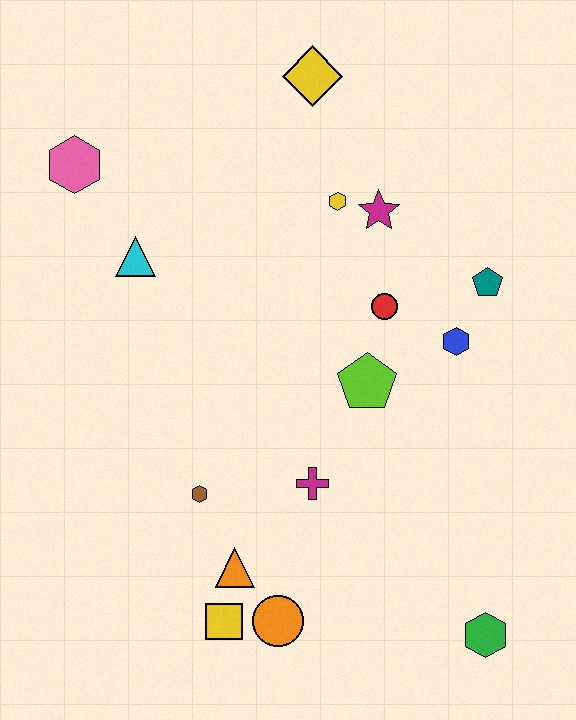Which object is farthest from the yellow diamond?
The green hexagon is farthest from the yellow diamond.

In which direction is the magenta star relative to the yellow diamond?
The magenta star is below the yellow diamond.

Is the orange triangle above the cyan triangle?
No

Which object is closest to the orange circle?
The yellow square is closest to the orange circle.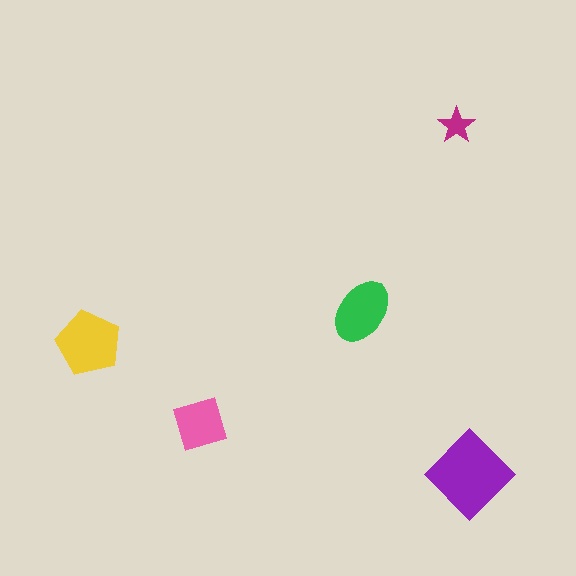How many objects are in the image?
There are 5 objects in the image.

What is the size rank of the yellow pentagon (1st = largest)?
2nd.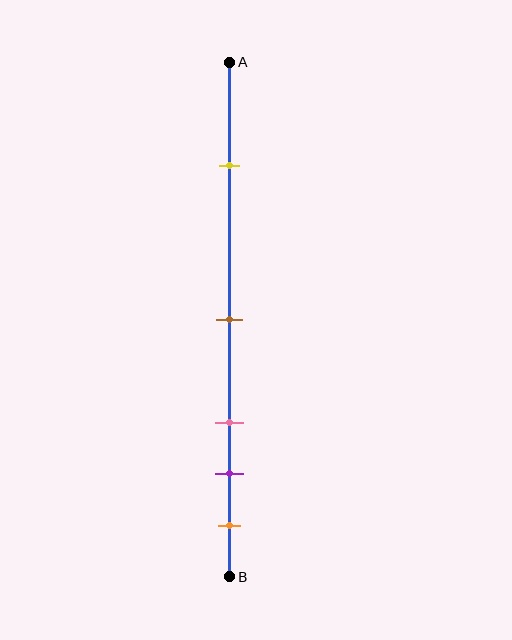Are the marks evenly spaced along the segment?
No, the marks are not evenly spaced.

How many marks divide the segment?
There are 5 marks dividing the segment.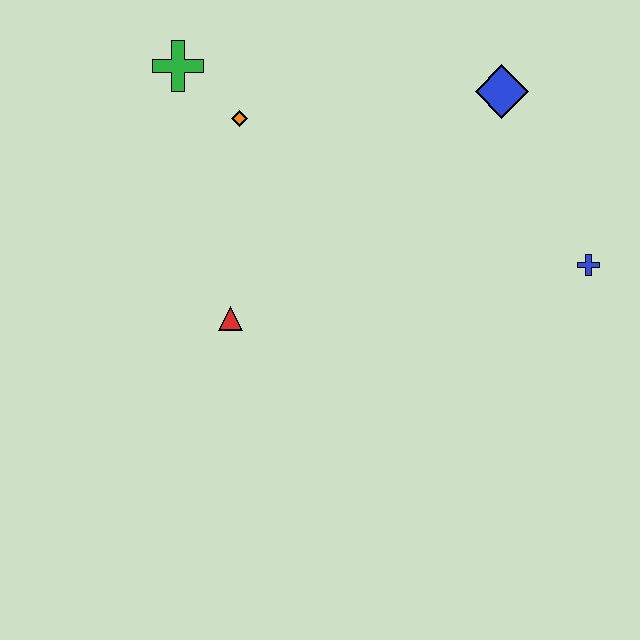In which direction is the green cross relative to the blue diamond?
The green cross is to the left of the blue diamond.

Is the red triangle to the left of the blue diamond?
Yes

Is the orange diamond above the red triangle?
Yes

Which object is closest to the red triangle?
The orange diamond is closest to the red triangle.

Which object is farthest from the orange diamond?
The blue cross is farthest from the orange diamond.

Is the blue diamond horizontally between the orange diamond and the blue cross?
Yes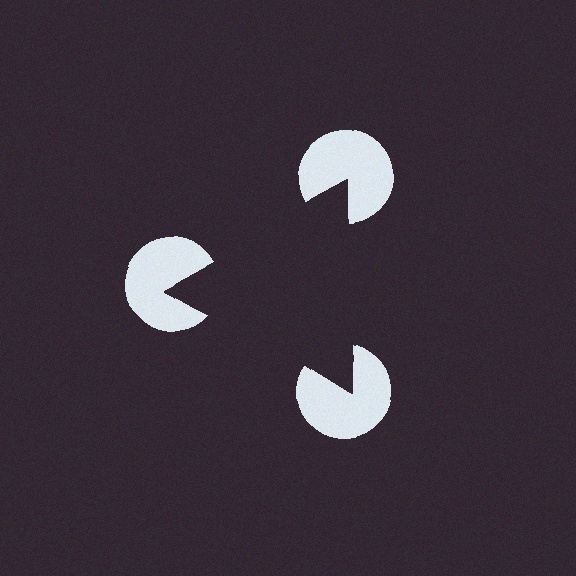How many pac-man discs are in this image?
There are 3 — one at each vertex of the illusory triangle.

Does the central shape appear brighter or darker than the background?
It typically appears slightly darker than the background, even though no actual brightness change is drawn.